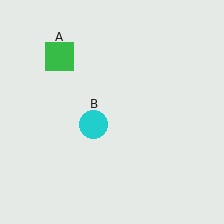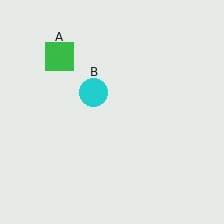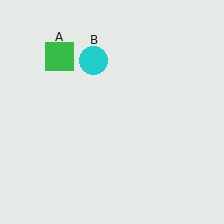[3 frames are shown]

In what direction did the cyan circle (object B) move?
The cyan circle (object B) moved up.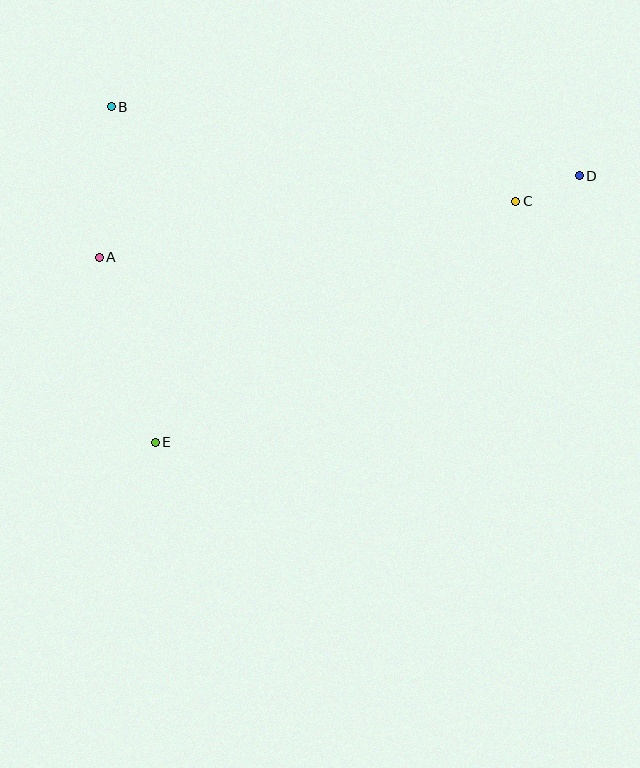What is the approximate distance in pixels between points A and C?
The distance between A and C is approximately 420 pixels.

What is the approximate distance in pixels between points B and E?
The distance between B and E is approximately 338 pixels.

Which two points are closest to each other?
Points C and D are closest to each other.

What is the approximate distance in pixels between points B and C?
The distance between B and C is approximately 415 pixels.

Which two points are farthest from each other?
Points D and E are farthest from each other.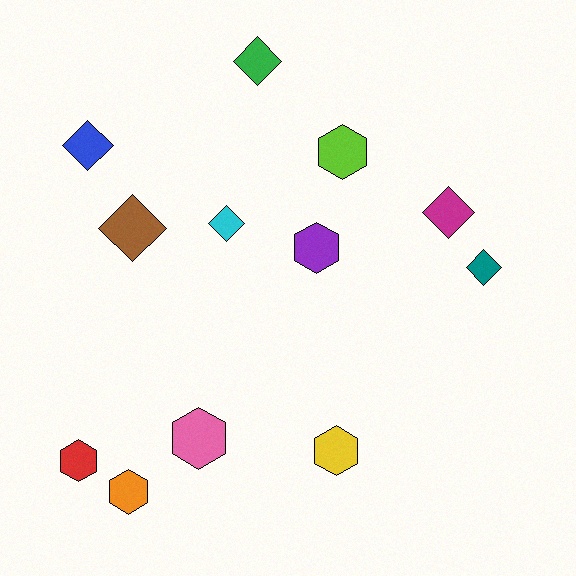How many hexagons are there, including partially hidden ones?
There are 6 hexagons.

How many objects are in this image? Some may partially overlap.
There are 12 objects.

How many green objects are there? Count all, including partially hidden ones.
There is 1 green object.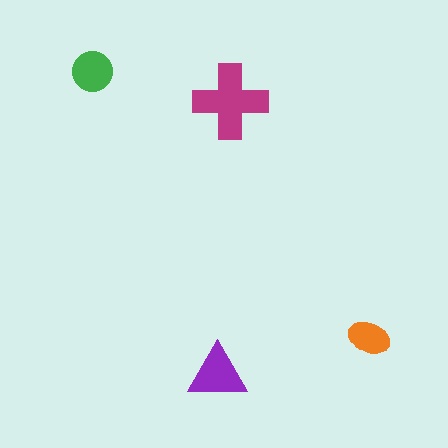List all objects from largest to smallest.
The magenta cross, the purple triangle, the green circle, the orange ellipse.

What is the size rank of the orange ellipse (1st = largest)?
4th.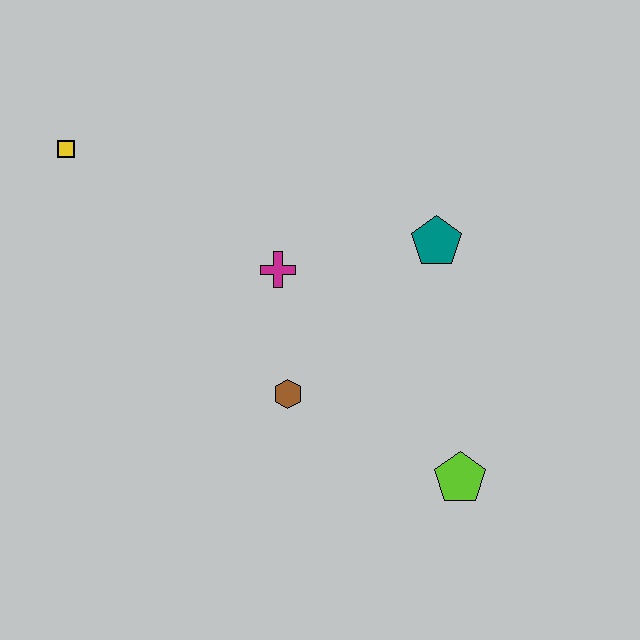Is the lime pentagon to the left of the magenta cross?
No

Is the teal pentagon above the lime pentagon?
Yes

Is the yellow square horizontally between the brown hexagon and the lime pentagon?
No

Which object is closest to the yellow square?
The magenta cross is closest to the yellow square.